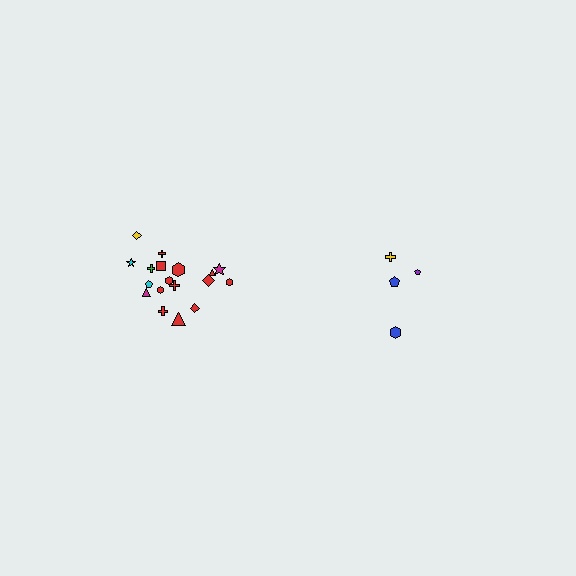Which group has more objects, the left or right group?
The left group.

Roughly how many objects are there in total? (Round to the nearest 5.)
Roughly 20 objects in total.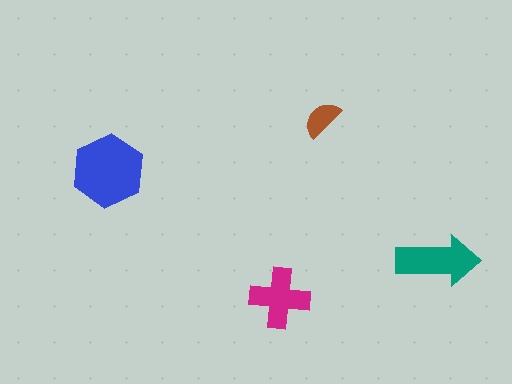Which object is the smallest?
The brown semicircle.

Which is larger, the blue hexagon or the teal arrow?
The blue hexagon.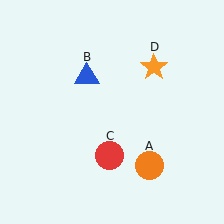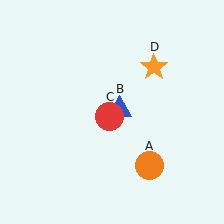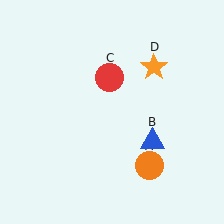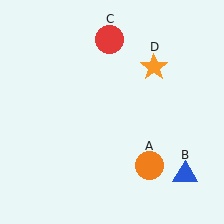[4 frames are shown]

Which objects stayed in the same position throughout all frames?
Orange circle (object A) and orange star (object D) remained stationary.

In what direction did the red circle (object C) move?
The red circle (object C) moved up.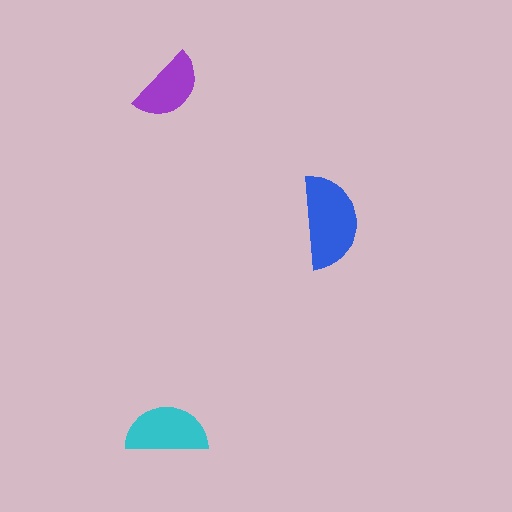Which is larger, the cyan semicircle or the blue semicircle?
The blue one.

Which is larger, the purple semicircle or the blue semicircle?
The blue one.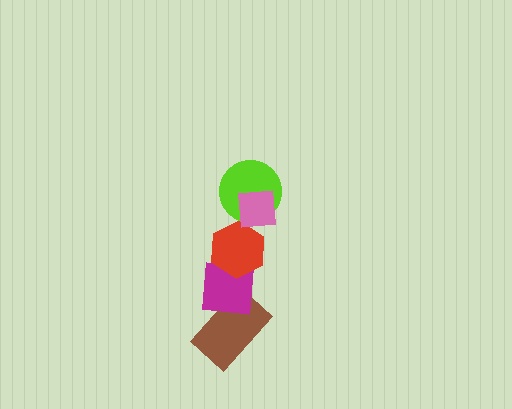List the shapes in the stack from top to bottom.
From top to bottom: the pink square, the lime circle, the red hexagon, the magenta square, the brown rectangle.